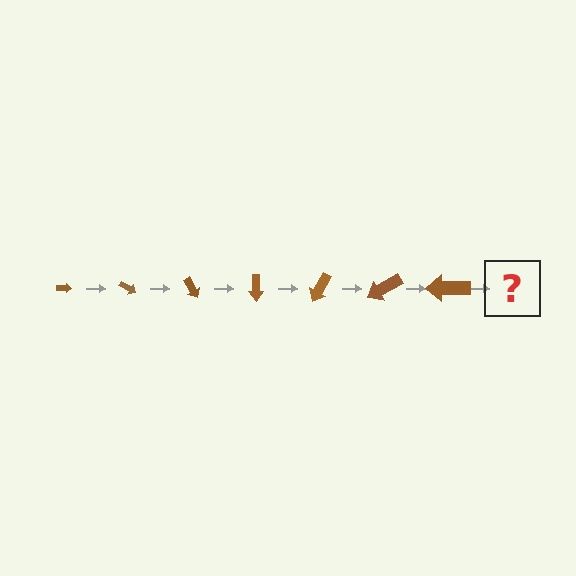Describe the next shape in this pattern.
It should be an arrow, larger than the previous one and rotated 210 degrees from the start.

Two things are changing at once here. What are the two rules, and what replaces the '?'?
The two rules are that the arrow grows larger each step and it rotates 30 degrees each step. The '?' should be an arrow, larger than the previous one and rotated 210 degrees from the start.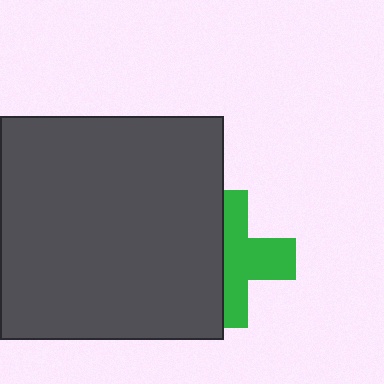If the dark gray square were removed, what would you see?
You would see the complete green cross.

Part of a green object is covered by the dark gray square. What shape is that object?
It is a cross.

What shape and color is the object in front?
The object in front is a dark gray square.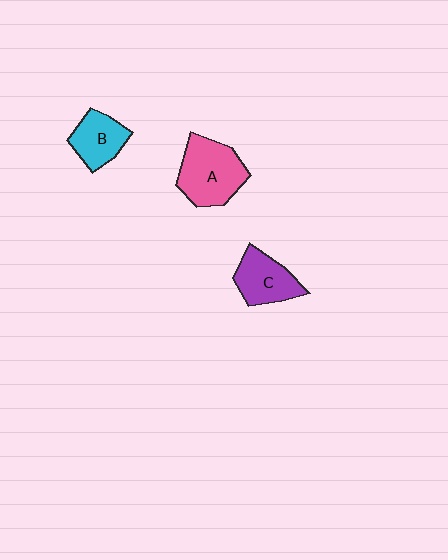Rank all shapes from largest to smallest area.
From largest to smallest: A (pink), C (purple), B (cyan).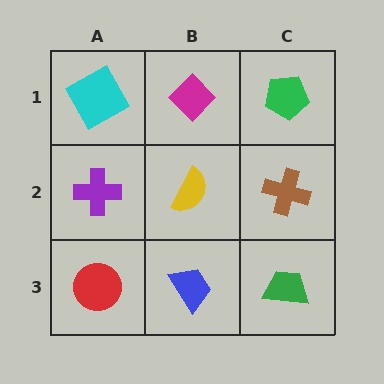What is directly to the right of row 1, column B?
A green pentagon.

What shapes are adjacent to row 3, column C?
A brown cross (row 2, column C), a blue trapezoid (row 3, column B).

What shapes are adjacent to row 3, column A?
A purple cross (row 2, column A), a blue trapezoid (row 3, column B).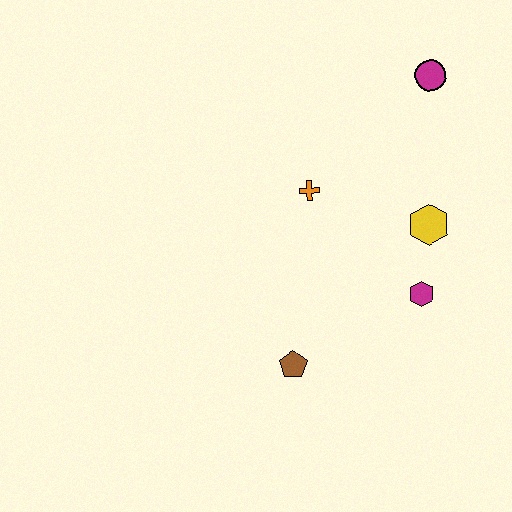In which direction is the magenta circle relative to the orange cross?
The magenta circle is to the right of the orange cross.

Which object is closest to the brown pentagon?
The magenta hexagon is closest to the brown pentagon.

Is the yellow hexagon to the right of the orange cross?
Yes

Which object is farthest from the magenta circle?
The brown pentagon is farthest from the magenta circle.